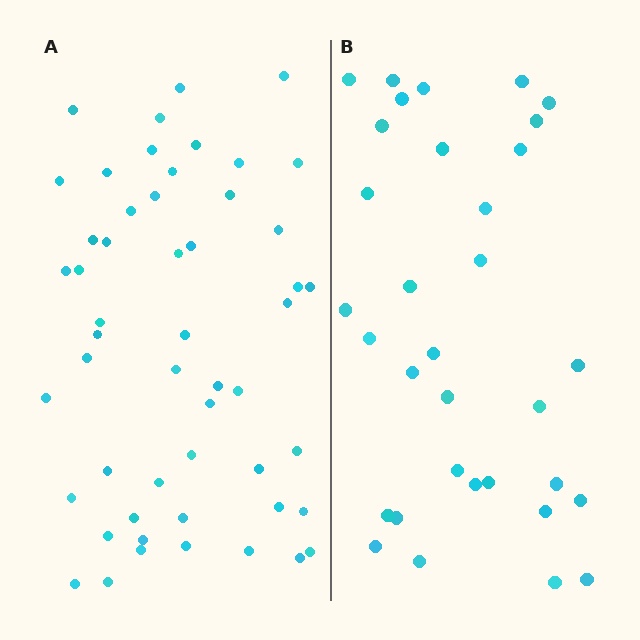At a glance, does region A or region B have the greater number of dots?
Region A (the left region) has more dots.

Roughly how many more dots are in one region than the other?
Region A has approximately 20 more dots than region B.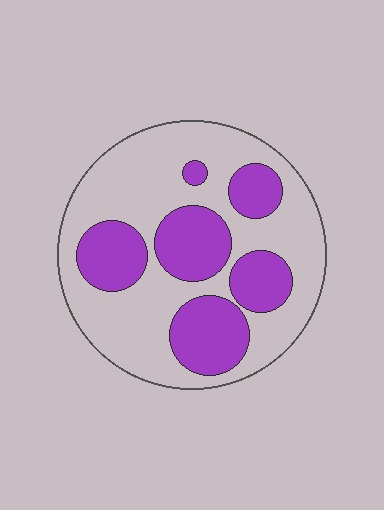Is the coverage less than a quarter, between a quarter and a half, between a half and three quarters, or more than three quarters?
Between a quarter and a half.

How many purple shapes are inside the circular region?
6.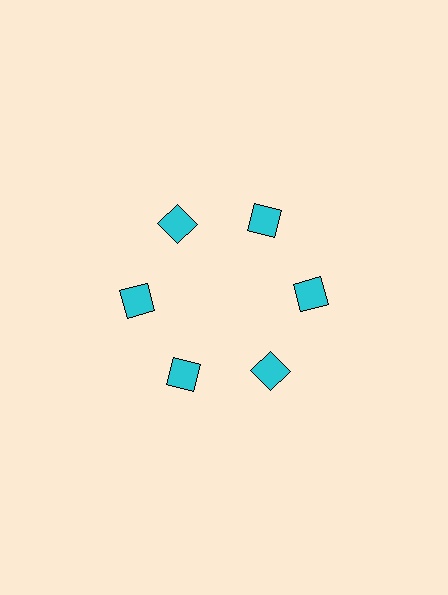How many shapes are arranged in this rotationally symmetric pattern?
There are 6 shapes, arranged in 6 groups of 1.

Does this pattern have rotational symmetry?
Yes, this pattern has 6-fold rotational symmetry. It looks the same after rotating 60 degrees around the center.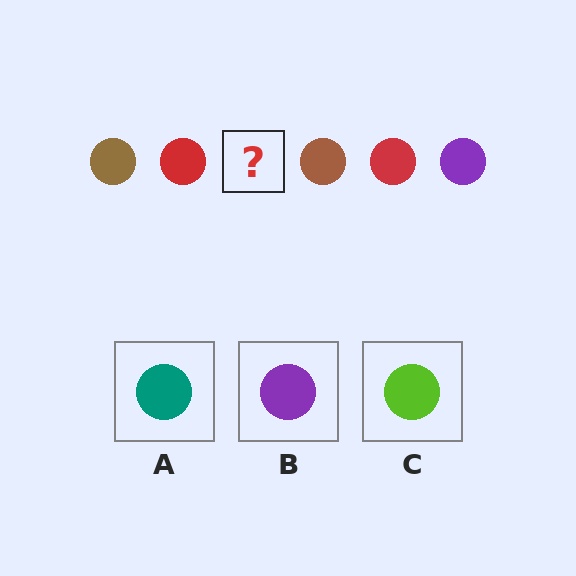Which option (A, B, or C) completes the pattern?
B.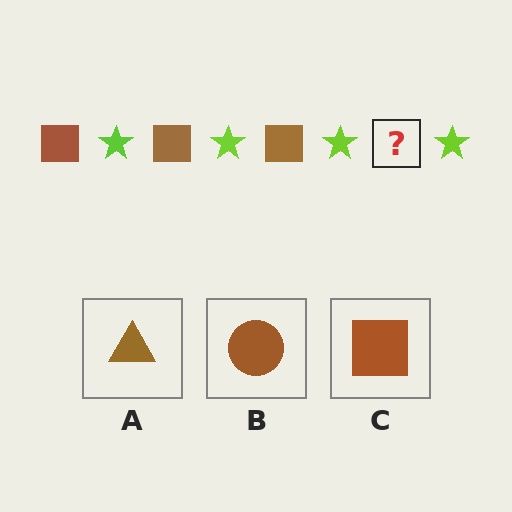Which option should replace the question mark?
Option C.